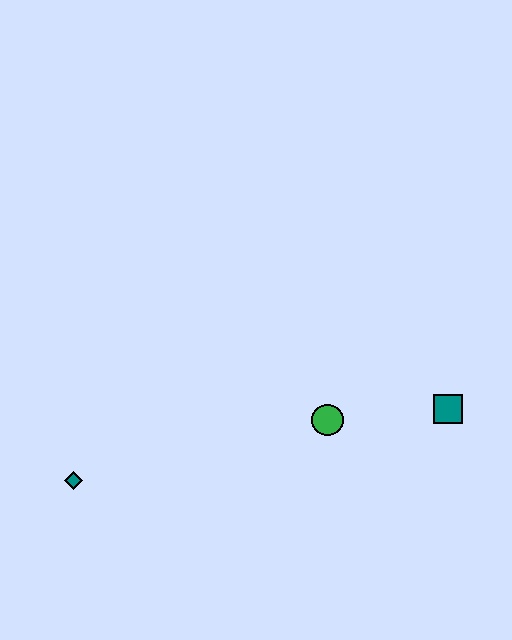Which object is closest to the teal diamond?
The green circle is closest to the teal diamond.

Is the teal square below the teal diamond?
No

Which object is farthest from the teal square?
The teal diamond is farthest from the teal square.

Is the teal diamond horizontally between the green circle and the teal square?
No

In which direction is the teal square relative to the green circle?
The teal square is to the right of the green circle.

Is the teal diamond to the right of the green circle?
No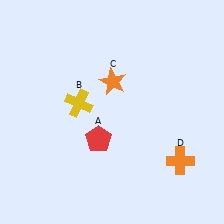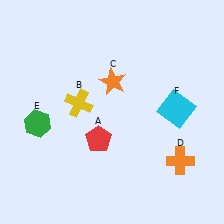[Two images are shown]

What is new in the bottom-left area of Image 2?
A green hexagon (E) was added in the bottom-left area of Image 2.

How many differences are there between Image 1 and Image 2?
There are 2 differences between the two images.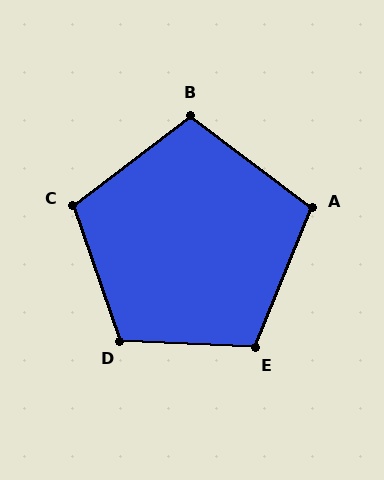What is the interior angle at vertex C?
Approximately 108 degrees (obtuse).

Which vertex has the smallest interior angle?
A, at approximately 105 degrees.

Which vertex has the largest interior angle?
D, at approximately 112 degrees.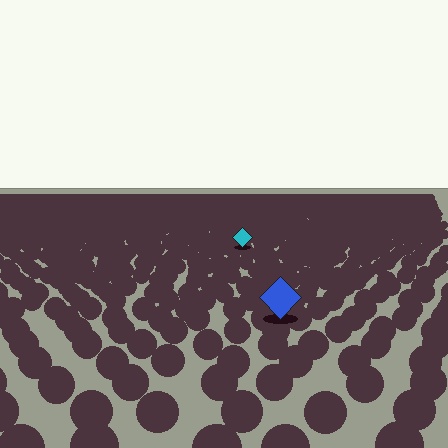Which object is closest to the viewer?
The blue diamond is closest. The texture marks near it are larger and more spread out.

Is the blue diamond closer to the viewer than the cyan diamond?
Yes. The blue diamond is closer — you can tell from the texture gradient: the ground texture is coarser near it.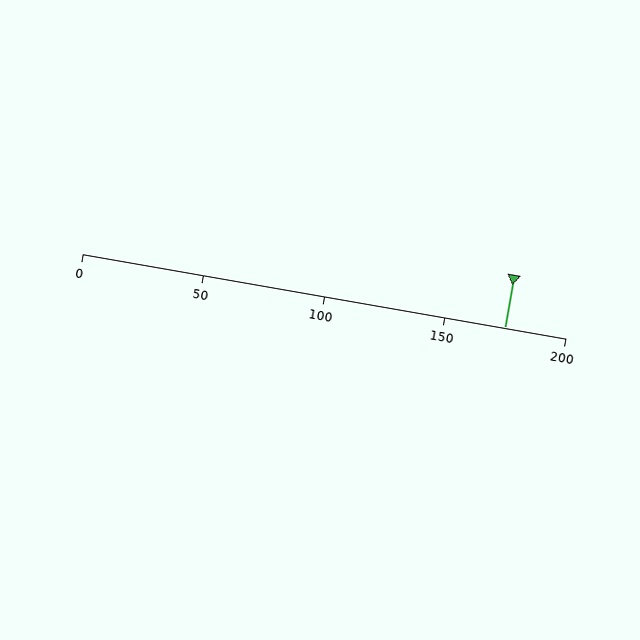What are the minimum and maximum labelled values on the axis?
The axis runs from 0 to 200.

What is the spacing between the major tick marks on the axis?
The major ticks are spaced 50 apart.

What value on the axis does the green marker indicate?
The marker indicates approximately 175.